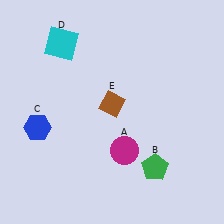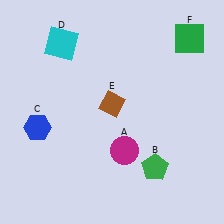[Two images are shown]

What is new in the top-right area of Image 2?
A green square (F) was added in the top-right area of Image 2.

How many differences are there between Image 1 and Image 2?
There is 1 difference between the two images.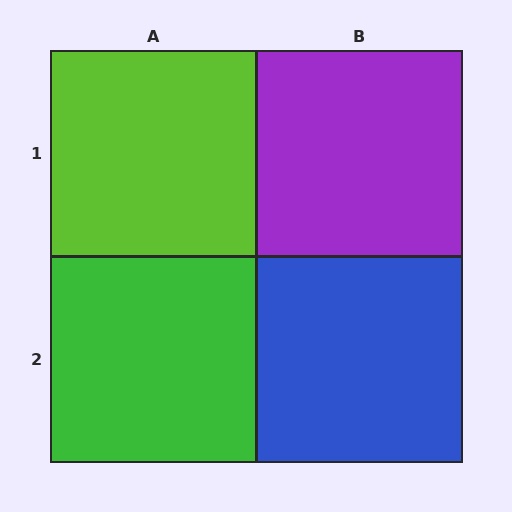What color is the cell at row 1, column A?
Lime.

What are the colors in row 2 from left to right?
Green, blue.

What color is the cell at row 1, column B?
Purple.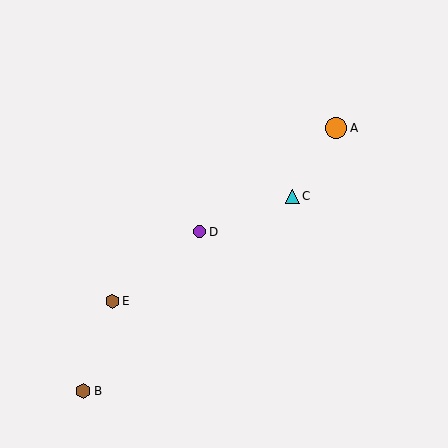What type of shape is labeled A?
Shape A is an orange circle.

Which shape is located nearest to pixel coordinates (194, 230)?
The purple circle (labeled D) at (200, 232) is nearest to that location.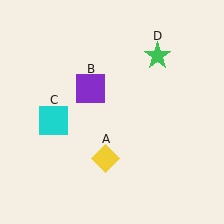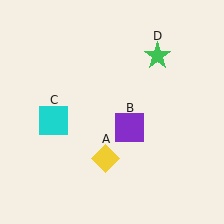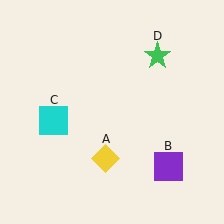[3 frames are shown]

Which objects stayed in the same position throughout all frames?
Yellow diamond (object A) and cyan square (object C) and green star (object D) remained stationary.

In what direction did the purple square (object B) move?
The purple square (object B) moved down and to the right.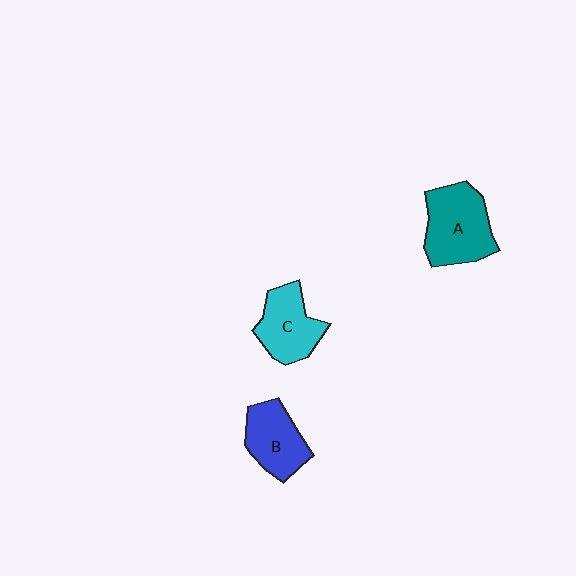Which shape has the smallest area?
Shape B (blue).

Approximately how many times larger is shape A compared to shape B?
Approximately 1.3 times.